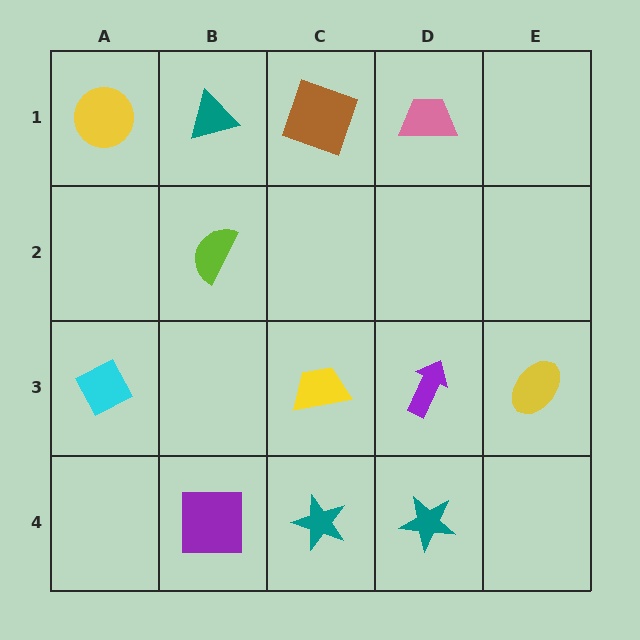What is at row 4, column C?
A teal star.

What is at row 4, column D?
A teal star.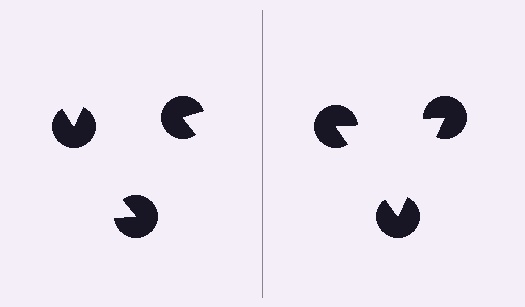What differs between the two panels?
The pac-man discs are positioned identically on both sides; only the wedge orientations differ. On the right they align to a triangle; on the left they are misaligned.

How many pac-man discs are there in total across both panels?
6 — 3 on each side.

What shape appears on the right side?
An illusory triangle.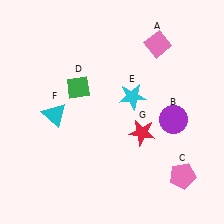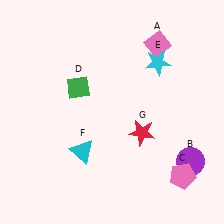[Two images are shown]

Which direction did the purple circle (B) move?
The purple circle (B) moved down.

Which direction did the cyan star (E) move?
The cyan star (E) moved up.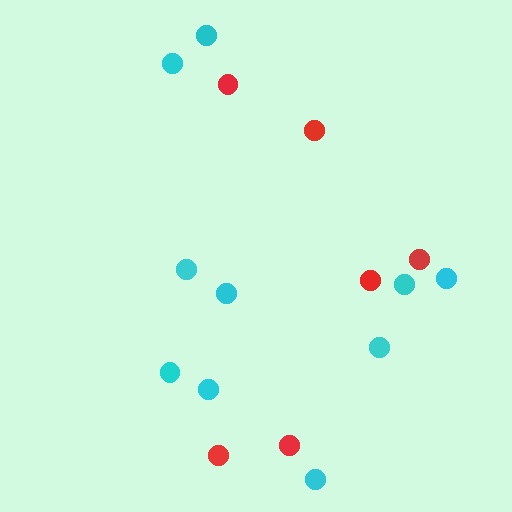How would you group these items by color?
There are 2 groups: one group of red circles (6) and one group of cyan circles (10).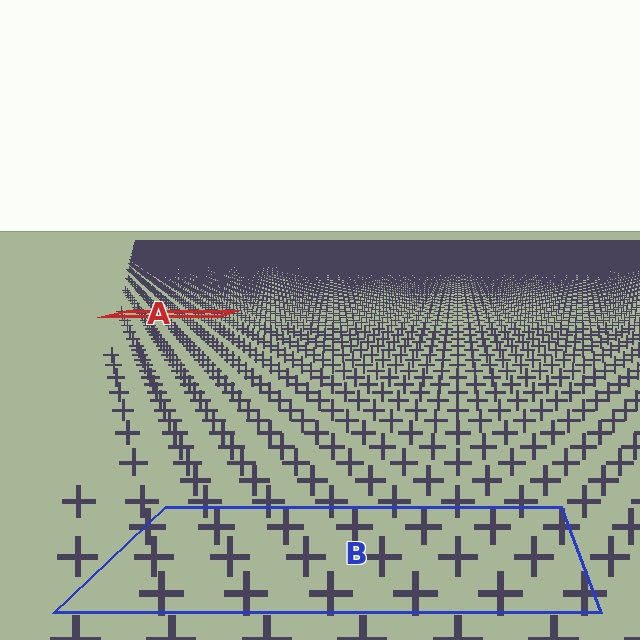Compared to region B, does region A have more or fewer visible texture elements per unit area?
Region A has more texture elements per unit area — they are packed more densely because it is farther away.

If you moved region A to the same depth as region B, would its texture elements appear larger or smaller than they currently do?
They would appear larger. At a closer depth, the same texture elements are projected at a bigger on-screen size.